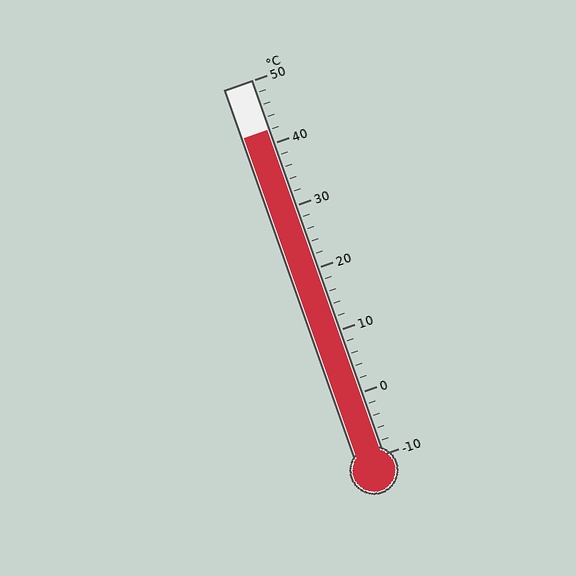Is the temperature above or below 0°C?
The temperature is above 0°C.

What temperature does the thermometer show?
The thermometer shows approximately 42°C.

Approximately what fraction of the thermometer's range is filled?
The thermometer is filled to approximately 85% of its range.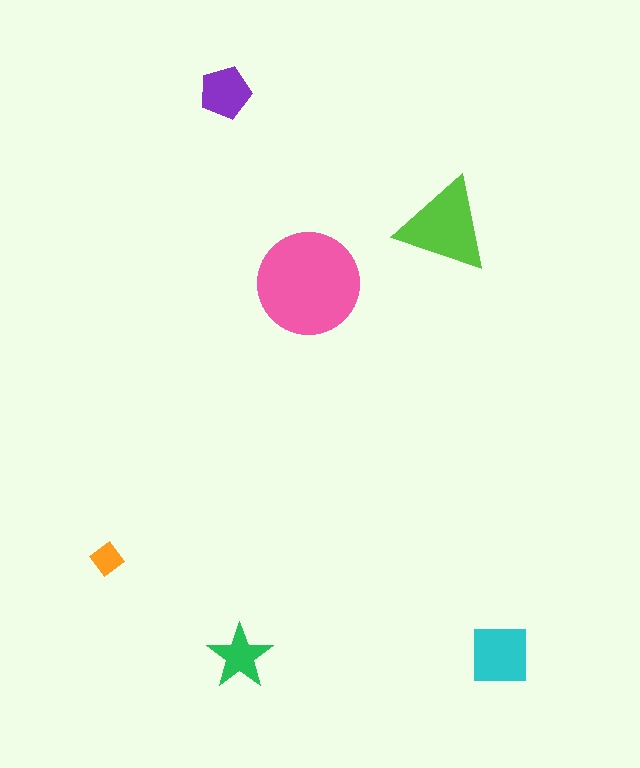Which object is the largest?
The pink circle.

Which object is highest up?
The purple pentagon is topmost.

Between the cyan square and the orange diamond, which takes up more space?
The cyan square.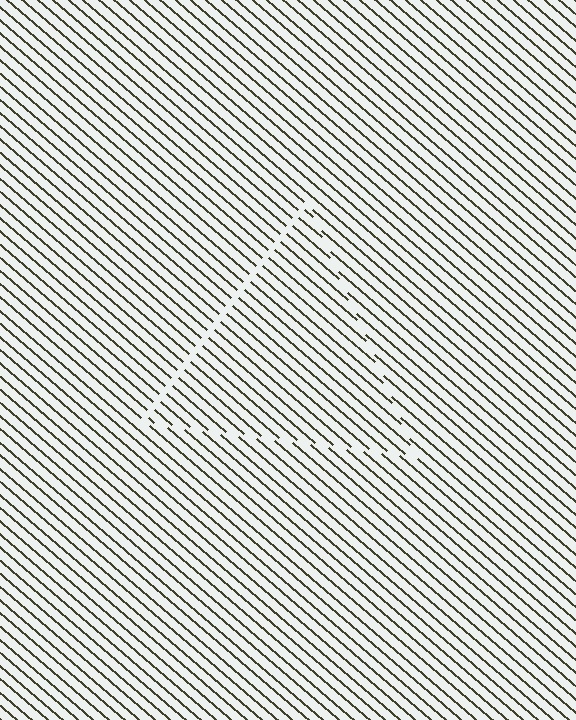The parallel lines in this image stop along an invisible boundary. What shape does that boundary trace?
An illusory triangle. The interior of the shape contains the same grating, shifted by half a period — the contour is defined by the phase discontinuity where line-ends from the inner and outer gratings abut.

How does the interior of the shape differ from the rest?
The interior of the shape contains the same grating, shifted by half a period — the contour is defined by the phase discontinuity where line-ends from the inner and outer gratings abut.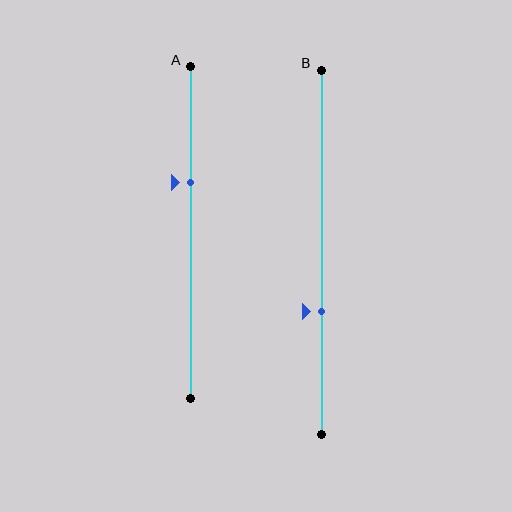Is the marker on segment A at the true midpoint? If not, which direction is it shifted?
No, the marker on segment A is shifted upward by about 15% of the segment length.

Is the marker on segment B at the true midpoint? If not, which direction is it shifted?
No, the marker on segment B is shifted downward by about 16% of the segment length.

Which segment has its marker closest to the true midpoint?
Segment A has its marker closest to the true midpoint.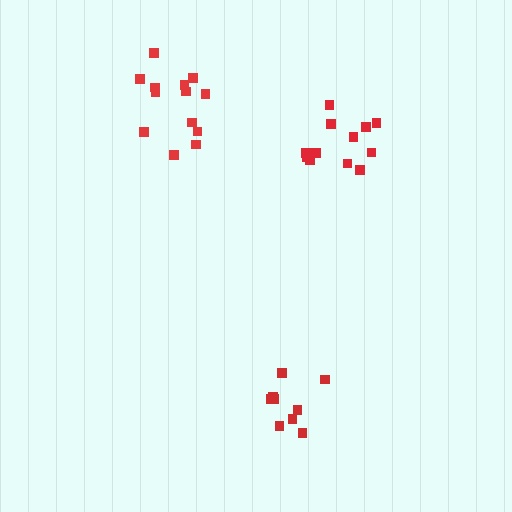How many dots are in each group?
Group 1: 9 dots, Group 2: 13 dots, Group 3: 12 dots (34 total).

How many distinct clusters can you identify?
There are 3 distinct clusters.